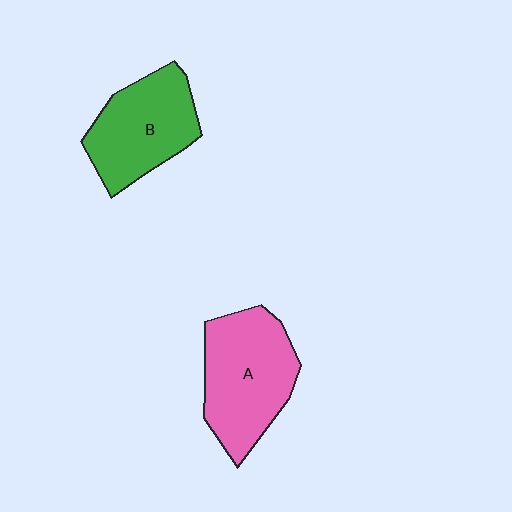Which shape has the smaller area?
Shape B (green).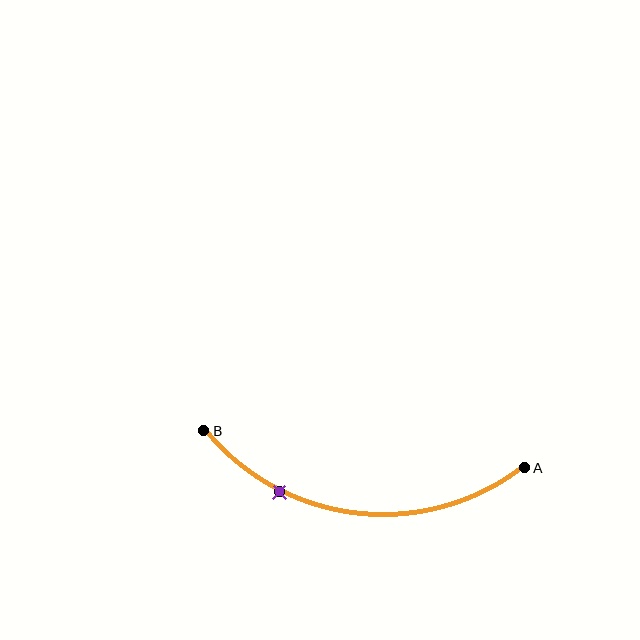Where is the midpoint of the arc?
The arc midpoint is the point on the curve farthest from the straight line joining A and B. It sits below that line.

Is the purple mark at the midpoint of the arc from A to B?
No. The purple mark lies on the arc but is closer to endpoint B. The arc midpoint would be at the point on the curve equidistant along the arc from both A and B.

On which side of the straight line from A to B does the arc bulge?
The arc bulges below the straight line connecting A and B.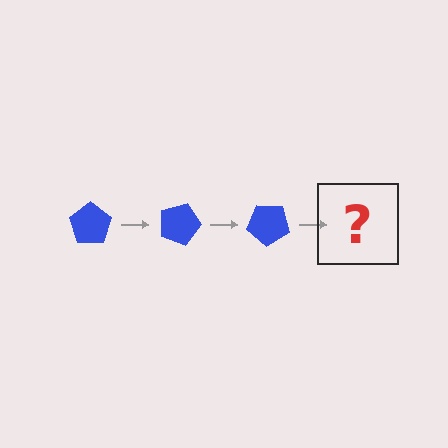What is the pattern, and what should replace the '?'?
The pattern is that the pentagon rotates 20 degrees each step. The '?' should be a blue pentagon rotated 60 degrees.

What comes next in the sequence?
The next element should be a blue pentagon rotated 60 degrees.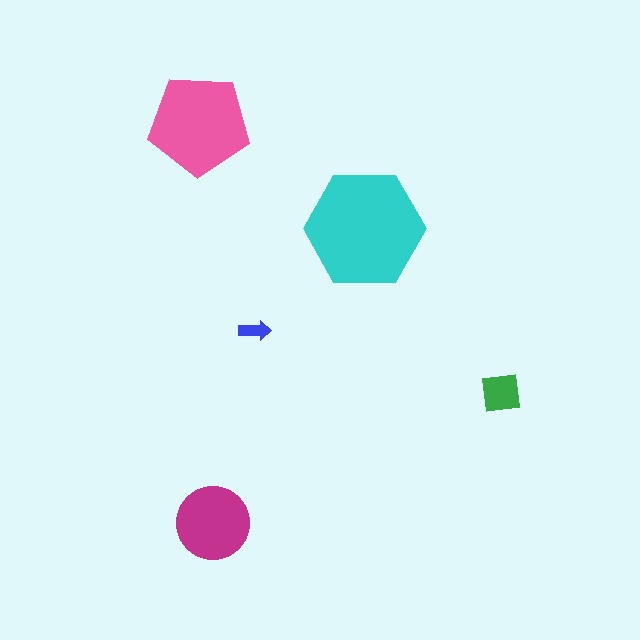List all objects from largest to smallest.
The cyan hexagon, the pink pentagon, the magenta circle, the green square, the blue arrow.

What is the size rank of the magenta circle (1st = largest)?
3rd.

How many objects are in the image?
There are 5 objects in the image.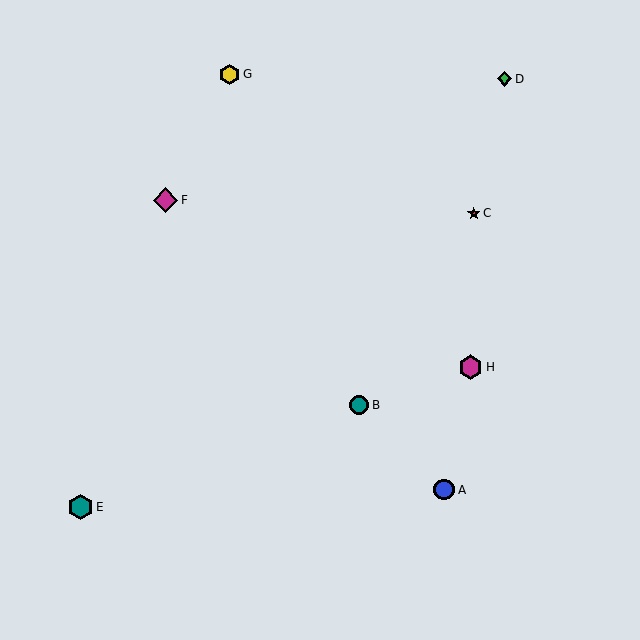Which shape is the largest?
The teal hexagon (labeled E) is the largest.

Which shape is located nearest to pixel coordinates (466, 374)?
The magenta hexagon (labeled H) at (470, 367) is nearest to that location.